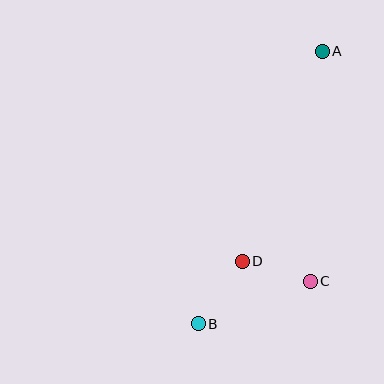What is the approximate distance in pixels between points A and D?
The distance between A and D is approximately 225 pixels.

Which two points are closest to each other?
Points C and D are closest to each other.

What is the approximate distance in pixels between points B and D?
The distance between B and D is approximately 76 pixels.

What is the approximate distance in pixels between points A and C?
The distance between A and C is approximately 230 pixels.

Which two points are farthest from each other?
Points A and B are farthest from each other.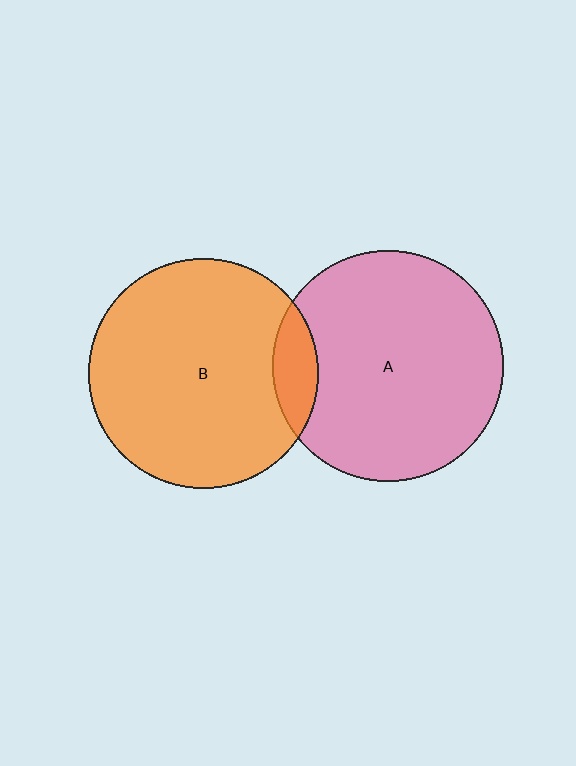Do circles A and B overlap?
Yes.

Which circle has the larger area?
Circle A (pink).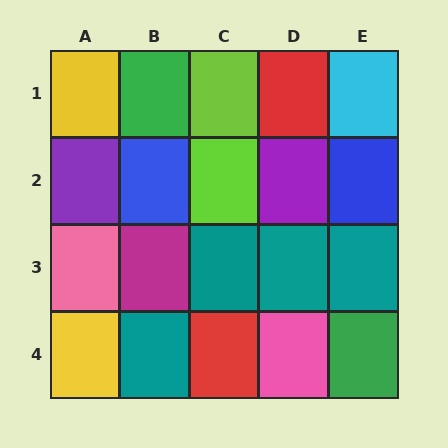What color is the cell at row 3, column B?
Magenta.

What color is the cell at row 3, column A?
Pink.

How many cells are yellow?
2 cells are yellow.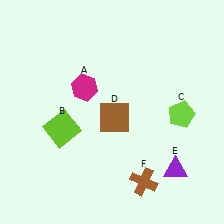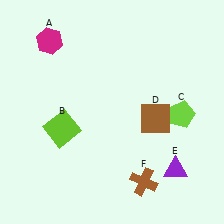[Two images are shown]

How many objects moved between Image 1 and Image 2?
2 objects moved between the two images.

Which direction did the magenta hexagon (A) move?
The magenta hexagon (A) moved up.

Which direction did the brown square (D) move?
The brown square (D) moved right.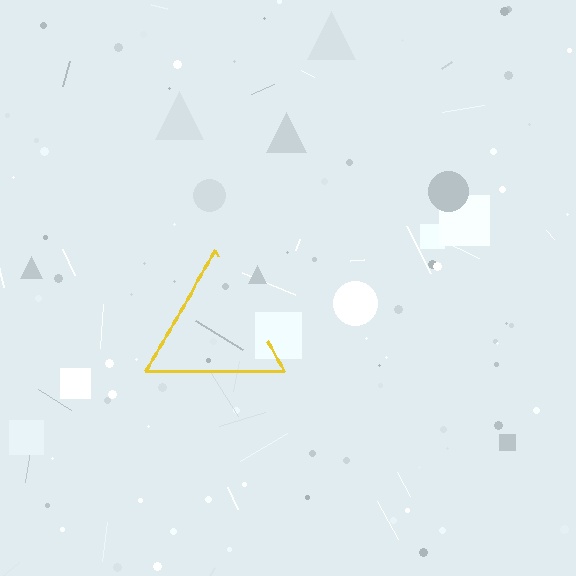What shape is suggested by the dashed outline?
The dashed outline suggests a triangle.